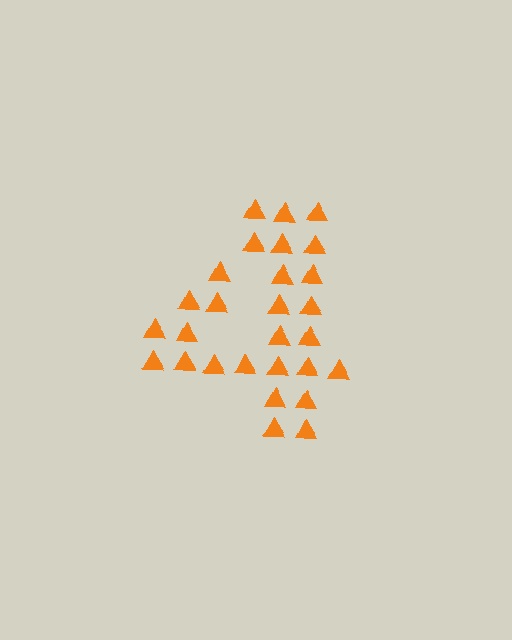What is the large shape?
The large shape is the digit 4.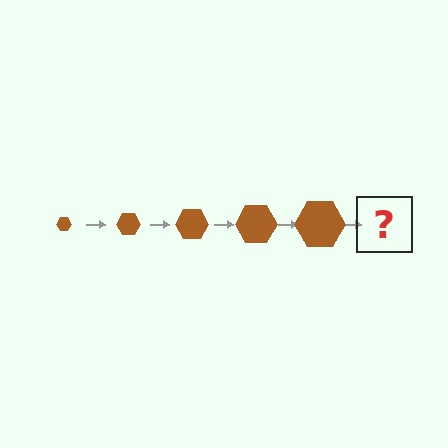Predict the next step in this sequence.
The next step is a brown hexagon, larger than the previous one.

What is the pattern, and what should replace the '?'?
The pattern is that the hexagon gets progressively larger each step. The '?' should be a brown hexagon, larger than the previous one.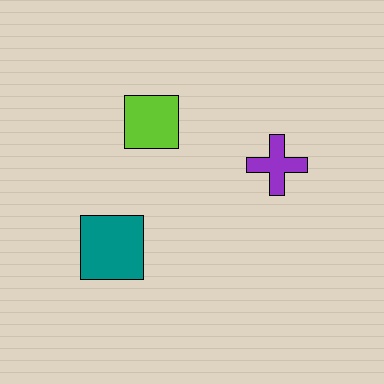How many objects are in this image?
There are 3 objects.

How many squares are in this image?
There are 2 squares.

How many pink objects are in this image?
There are no pink objects.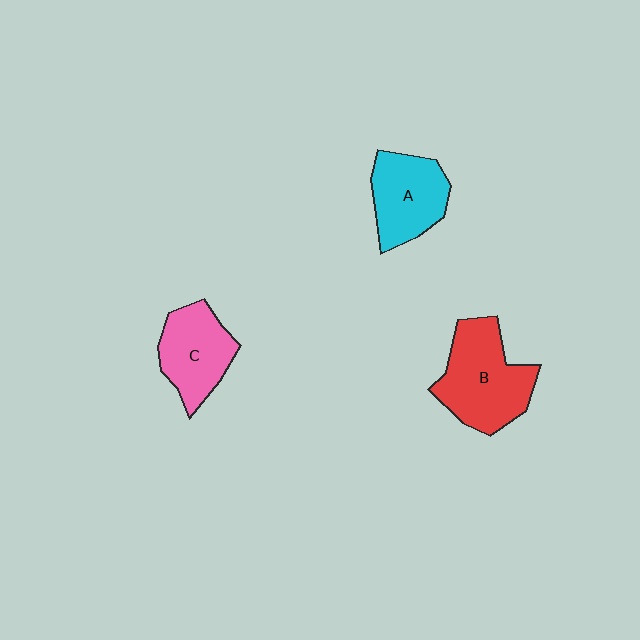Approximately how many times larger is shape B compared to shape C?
Approximately 1.3 times.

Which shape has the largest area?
Shape B (red).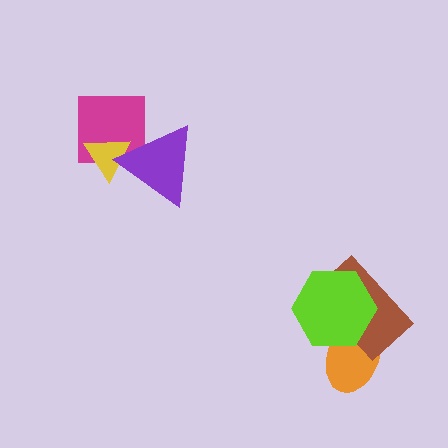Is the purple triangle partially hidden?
No, no other shape covers it.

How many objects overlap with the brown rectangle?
2 objects overlap with the brown rectangle.